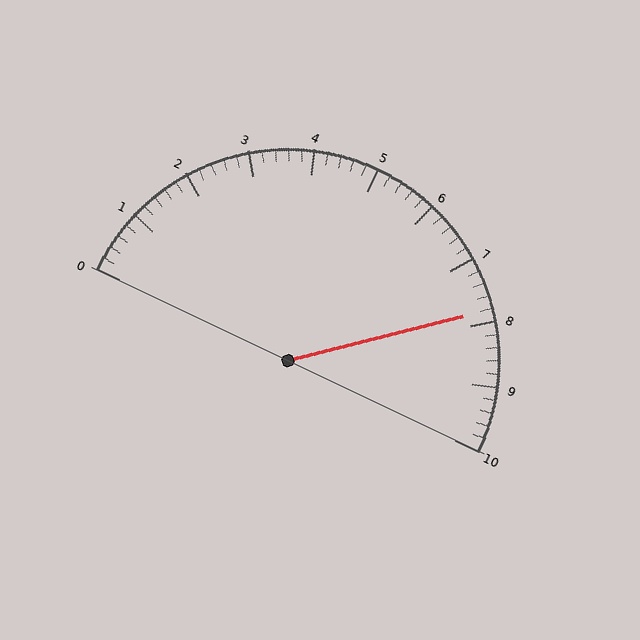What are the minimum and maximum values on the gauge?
The gauge ranges from 0 to 10.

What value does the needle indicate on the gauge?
The needle indicates approximately 7.8.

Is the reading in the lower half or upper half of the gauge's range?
The reading is in the upper half of the range (0 to 10).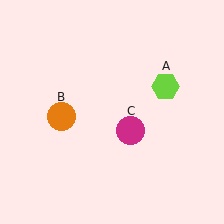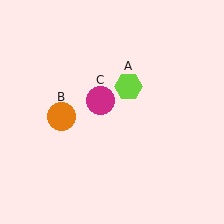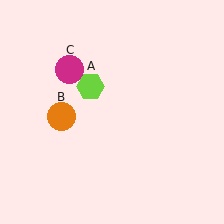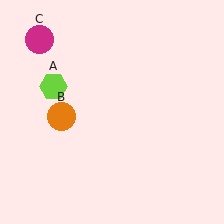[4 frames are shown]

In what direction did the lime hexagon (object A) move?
The lime hexagon (object A) moved left.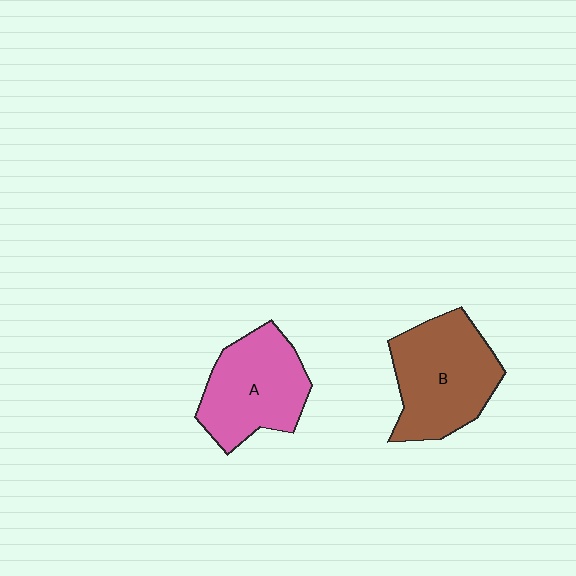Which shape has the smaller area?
Shape A (pink).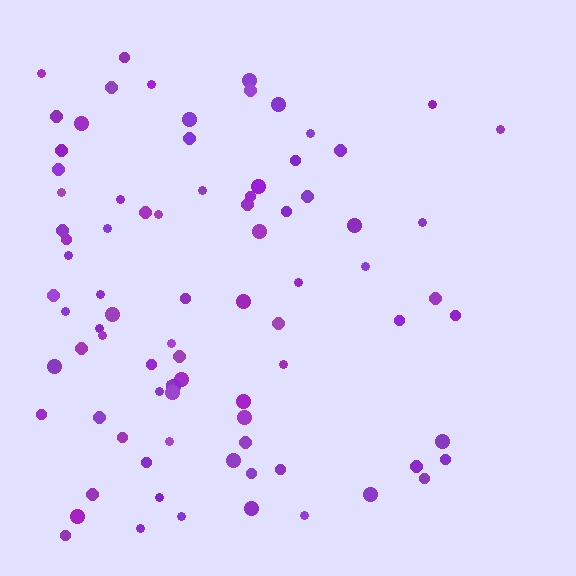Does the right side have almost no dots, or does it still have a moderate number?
Still a moderate number, just noticeably fewer than the left.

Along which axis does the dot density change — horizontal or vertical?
Horizontal.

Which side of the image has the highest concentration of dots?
The left.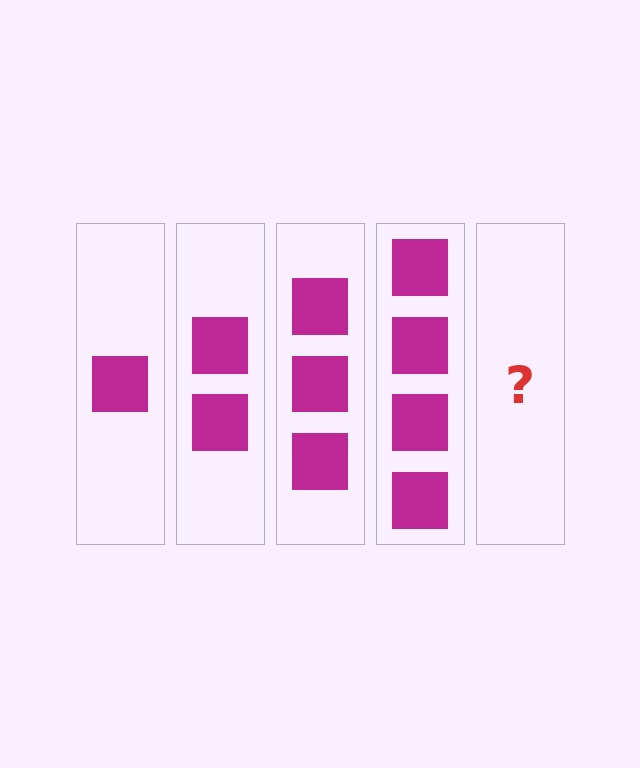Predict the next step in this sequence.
The next step is 5 squares.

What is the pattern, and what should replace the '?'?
The pattern is that each step adds one more square. The '?' should be 5 squares.